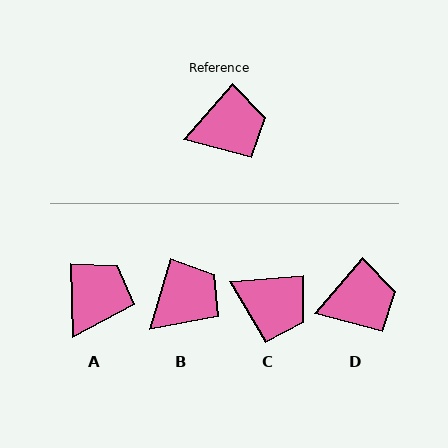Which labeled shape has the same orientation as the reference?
D.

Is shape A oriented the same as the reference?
No, it is off by about 42 degrees.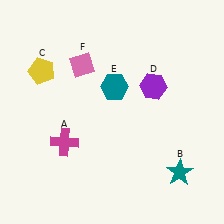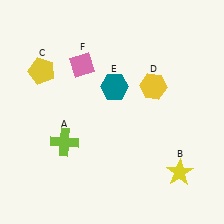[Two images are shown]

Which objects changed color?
A changed from magenta to lime. B changed from teal to yellow. D changed from purple to yellow.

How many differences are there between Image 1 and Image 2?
There are 3 differences between the two images.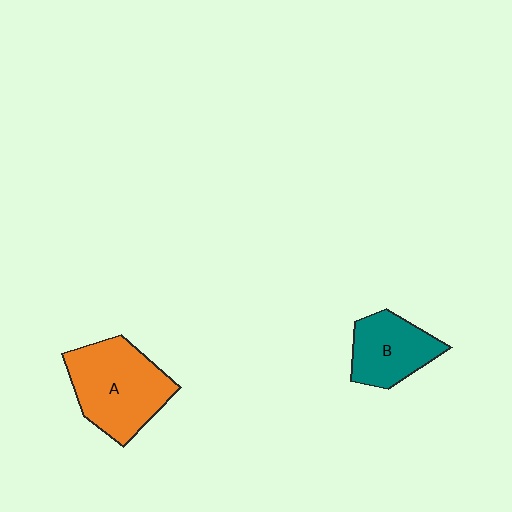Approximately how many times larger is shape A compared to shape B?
Approximately 1.5 times.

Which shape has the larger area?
Shape A (orange).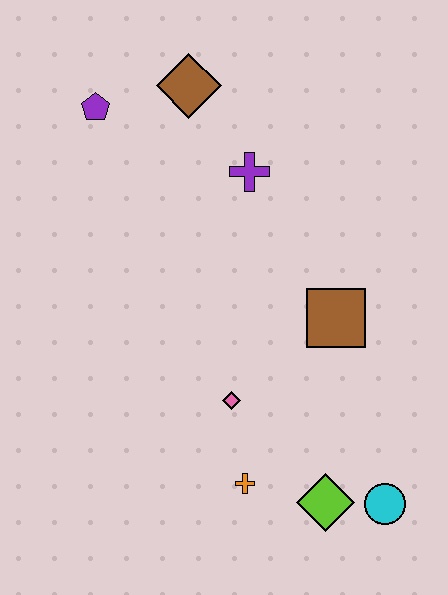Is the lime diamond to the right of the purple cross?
Yes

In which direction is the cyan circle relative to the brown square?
The cyan circle is below the brown square.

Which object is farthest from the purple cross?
The cyan circle is farthest from the purple cross.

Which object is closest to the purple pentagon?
The brown diamond is closest to the purple pentagon.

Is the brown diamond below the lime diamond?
No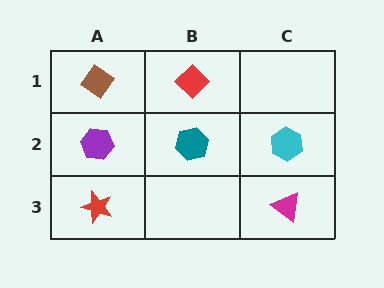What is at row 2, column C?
A cyan hexagon.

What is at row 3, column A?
A red star.